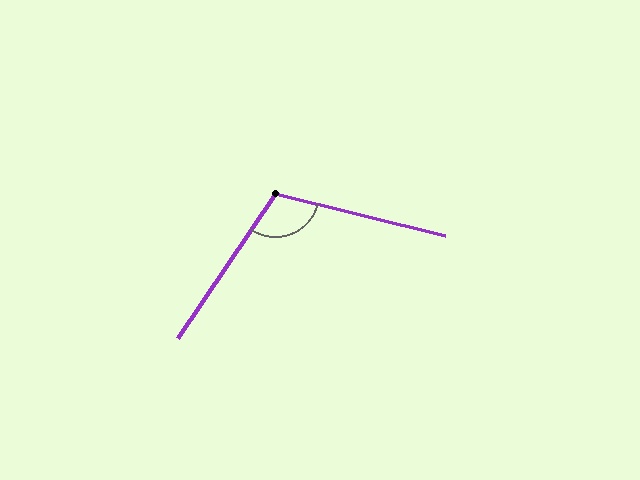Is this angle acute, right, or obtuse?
It is obtuse.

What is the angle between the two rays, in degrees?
Approximately 110 degrees.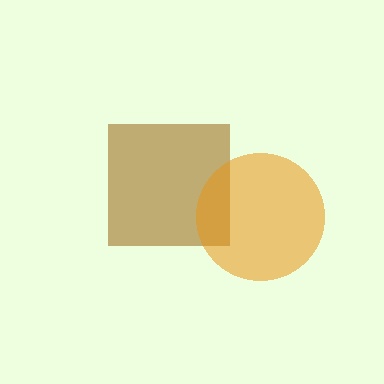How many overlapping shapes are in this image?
There are 2 overlapping shapes in the image.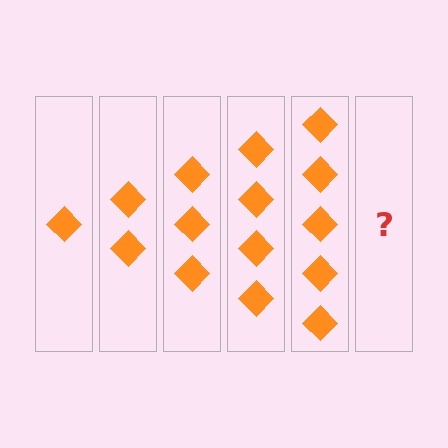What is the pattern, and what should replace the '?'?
The pattern is that each step adds one more diamond. The '?' should be 6 diamonds.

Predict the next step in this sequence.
The next step is 6 diamonds.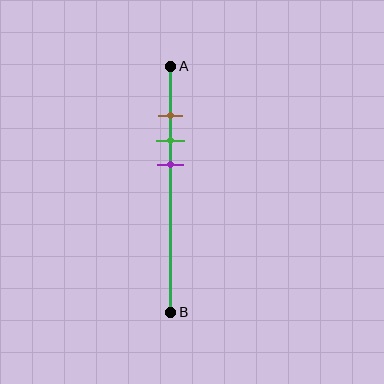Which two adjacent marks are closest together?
The brown and green marks are the closest adjacent pair.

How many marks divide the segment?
There are 3 marks dividing the segment.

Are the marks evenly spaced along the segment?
Yes, the marks are approximately evenly spaced.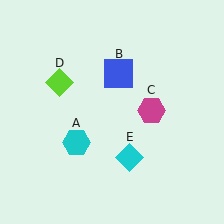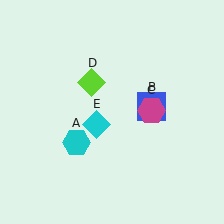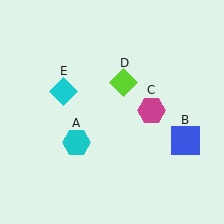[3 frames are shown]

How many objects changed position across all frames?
3 objects changed position: blue square (object B), lime diamond (object D), cyan diamond (object E).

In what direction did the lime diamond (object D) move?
The lime diamond (object D) moved right.